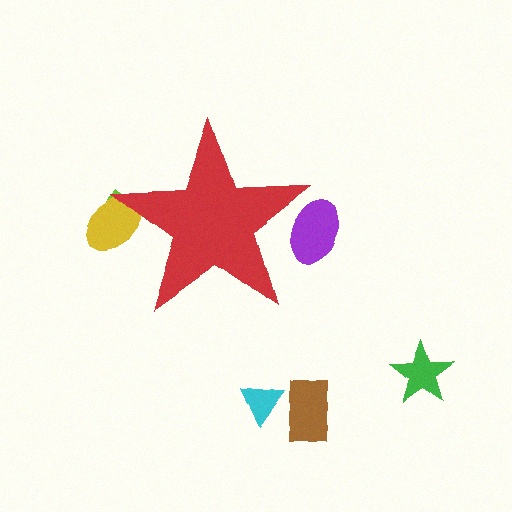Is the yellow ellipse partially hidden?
Yes, the yellow ellipse is partially hidden behind the red star.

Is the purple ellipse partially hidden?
Yes, the purple ellipse is partially hidden behind the red star.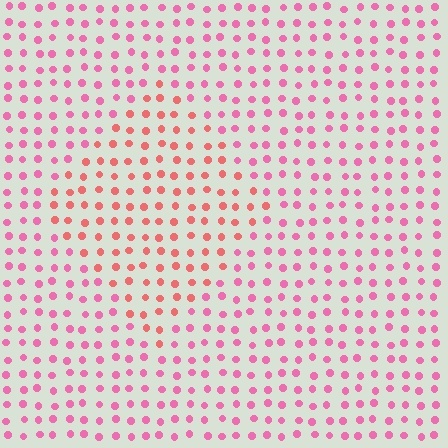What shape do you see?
I see a diamond.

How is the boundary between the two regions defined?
The boundary is defined purely by a slight shift in hue (about 30 degrees). Spacing, size, and orientation are identical on both sides.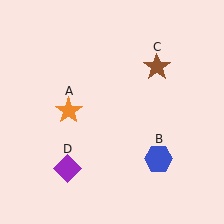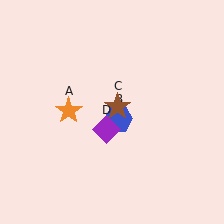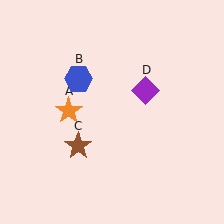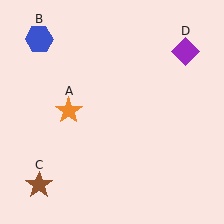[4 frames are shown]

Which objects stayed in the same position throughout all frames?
Orange star (object A) remained stationary.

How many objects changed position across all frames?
3 objects changed position: blue hexagon (object B), brown star (object C), purple diamond (object D).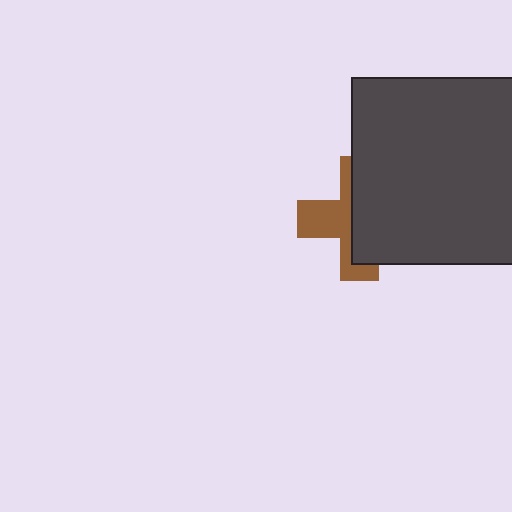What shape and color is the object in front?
The object in front is a dark gray square.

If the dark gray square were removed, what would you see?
You would see the complete brown cross.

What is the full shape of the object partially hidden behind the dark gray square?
The partially hidden object is a brown cross.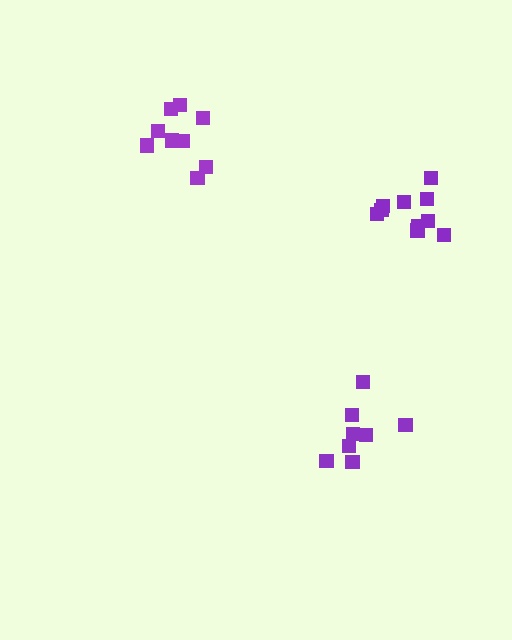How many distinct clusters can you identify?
There are 3 distinct clusters.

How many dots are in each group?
Group 1: 10 dots, Group 2: 9 dots, Group 3: 8 dots (27 total).